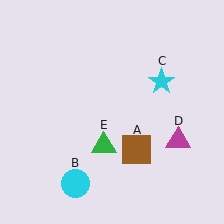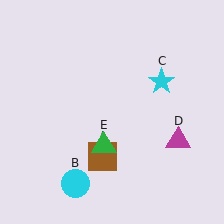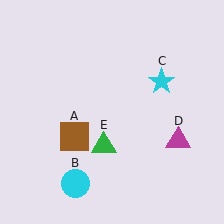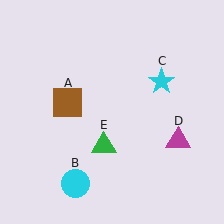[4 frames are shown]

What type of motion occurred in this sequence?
The brown square (object A) rotated clockwise around the center of the scene.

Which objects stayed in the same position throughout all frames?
Cyan circle (object B) and cyan star (object C) and magenta triangle (object D) and green triangle (object E) remained stationary.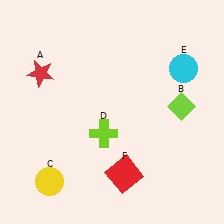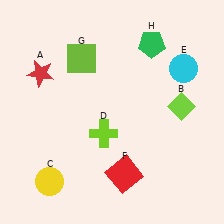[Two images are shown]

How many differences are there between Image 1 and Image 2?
There are 2 differences between the two images.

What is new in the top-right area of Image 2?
A green pentagon (H) was added in the top-right area of Image 2.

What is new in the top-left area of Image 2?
A lime square (G) was added in the top-left area of Image 2.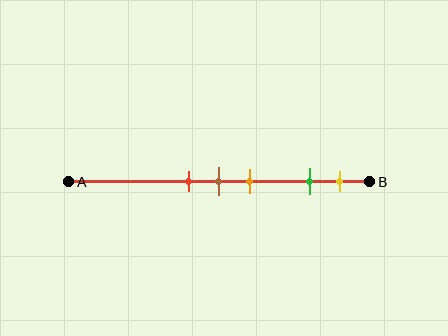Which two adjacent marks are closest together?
The red and brown marks are the closest adjacent pair.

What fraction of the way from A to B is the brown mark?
The brown mark is approximately 50% (0.5) of the way from A to B.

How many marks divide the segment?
There are 5 marks dividing the segment.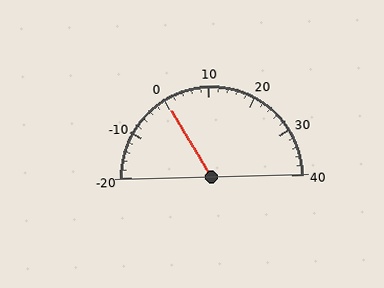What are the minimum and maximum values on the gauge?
The gauge ranges from -20 to 40.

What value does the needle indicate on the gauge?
The needle indicates approximately 0.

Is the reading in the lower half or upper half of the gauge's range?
The reading is in the lower half of the range (-20 to 40).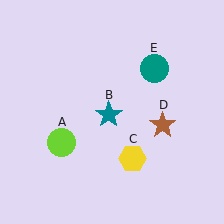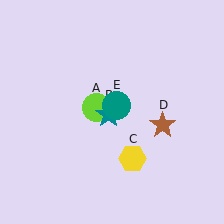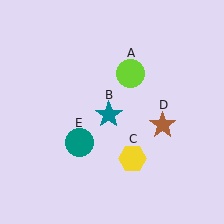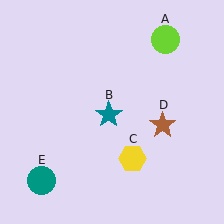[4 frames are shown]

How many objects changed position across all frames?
2 objects changed position: lime circle (object A), teal circle (object E).